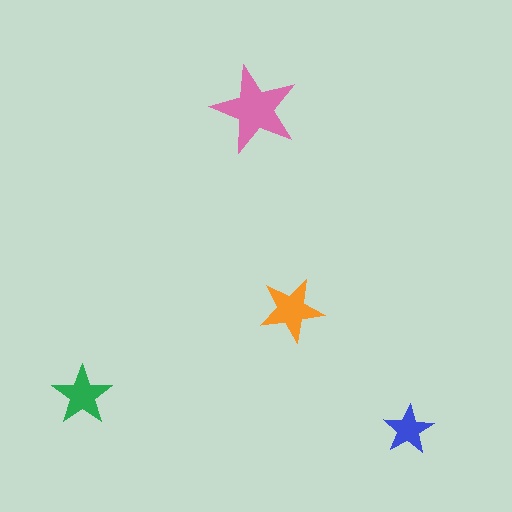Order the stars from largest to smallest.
the pink one, the orange one, the green one, the blue one.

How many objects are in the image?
There are 4 objects in the image.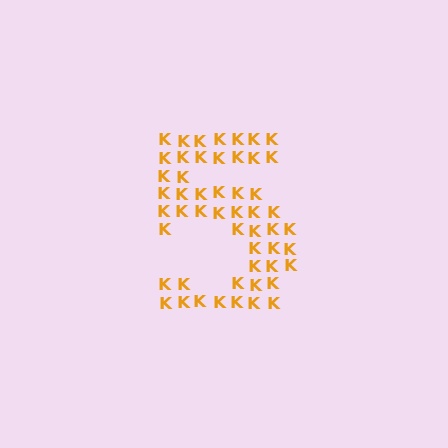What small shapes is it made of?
It is made of small letter K's.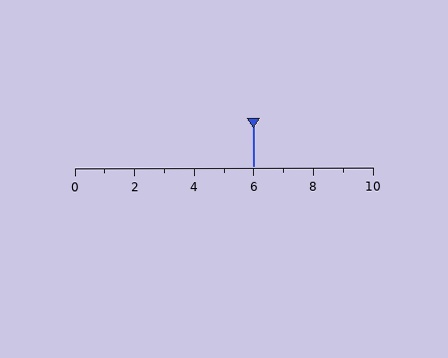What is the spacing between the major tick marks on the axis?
The major ticks are spaced 2 apart.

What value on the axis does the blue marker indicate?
The marker indicates approximately 6.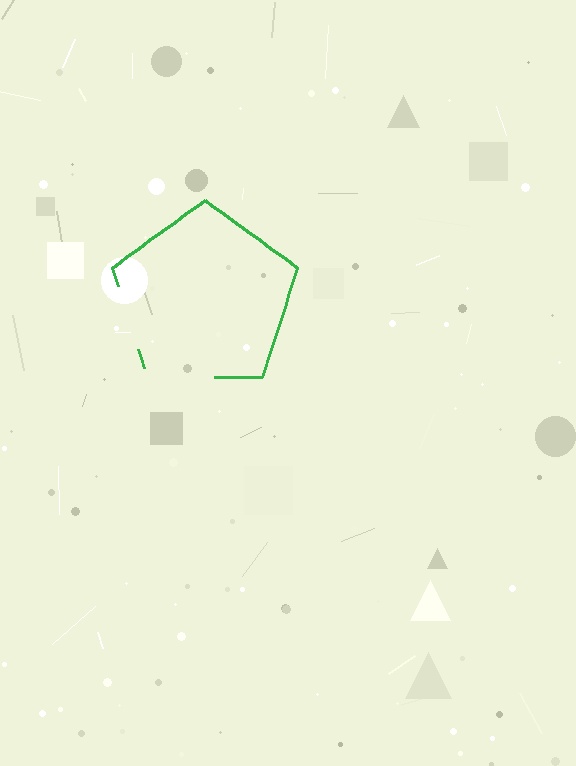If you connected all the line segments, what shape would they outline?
They would outline a pentagon.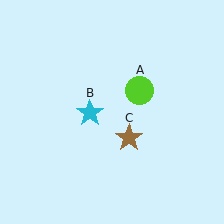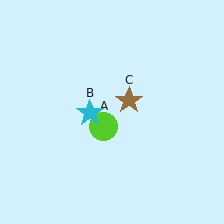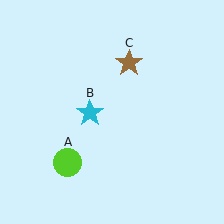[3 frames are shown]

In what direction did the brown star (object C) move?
The brown star (object C) moved up.